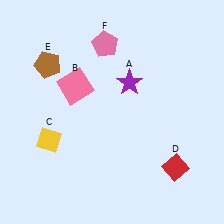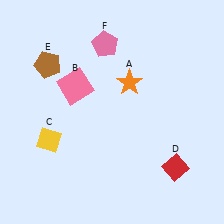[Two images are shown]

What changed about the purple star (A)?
In Image 1, A is purple. In Image 2, it changed to orange.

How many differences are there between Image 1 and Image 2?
There is 1 difference between the two images.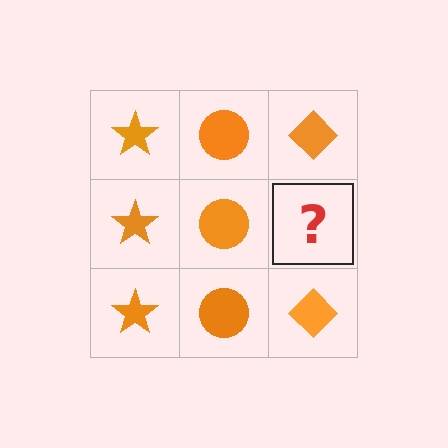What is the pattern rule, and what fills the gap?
The rule is that each column has a consistent shape. The gap should be filled with an orange diamond.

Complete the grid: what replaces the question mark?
The question mark should be replaced with an orange diamond.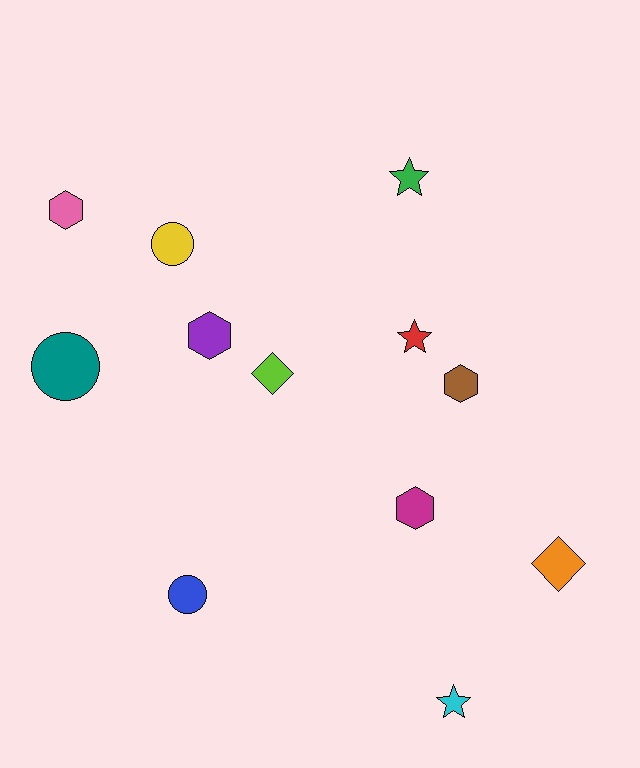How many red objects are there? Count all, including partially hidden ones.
There is 1 red object.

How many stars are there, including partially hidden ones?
There are 3 stars.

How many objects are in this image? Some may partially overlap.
There are 12 objects.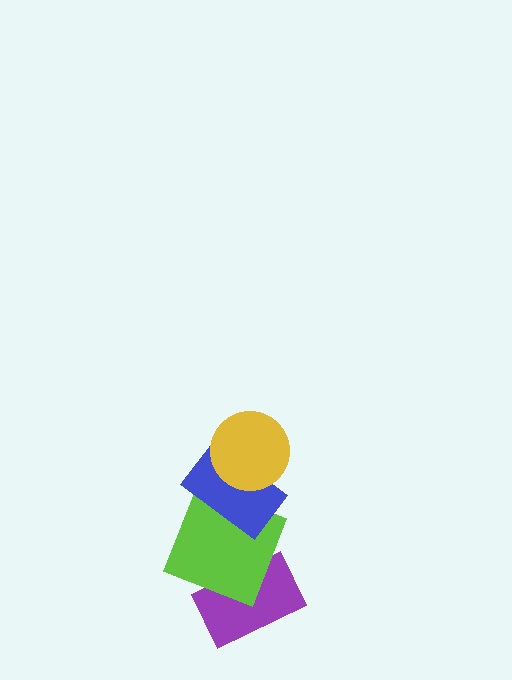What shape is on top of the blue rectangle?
The yellow circle is on top of the blue rectangle.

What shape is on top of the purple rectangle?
The lime square is on top of the purple rectangle.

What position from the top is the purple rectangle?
The purple rectangle is 4th from the top.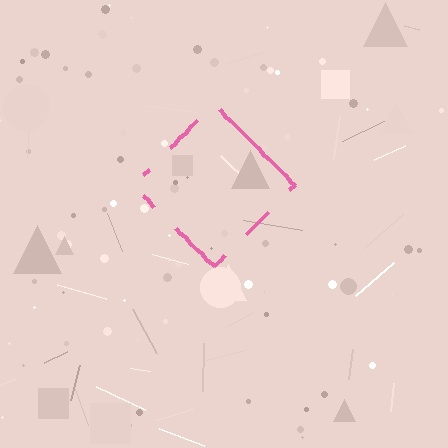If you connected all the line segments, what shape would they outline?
They would outline a diamond.